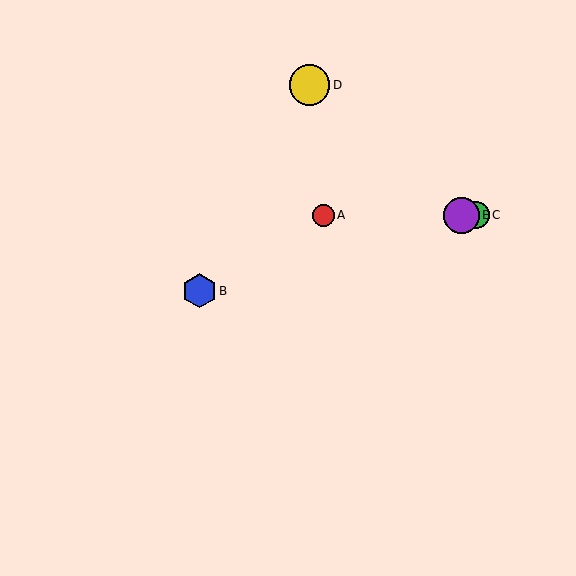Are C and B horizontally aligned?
No, C is at y≈215 and B is at y≈291.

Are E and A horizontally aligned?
Yes, both are at y≈215.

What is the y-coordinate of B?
Object B is at y≈291.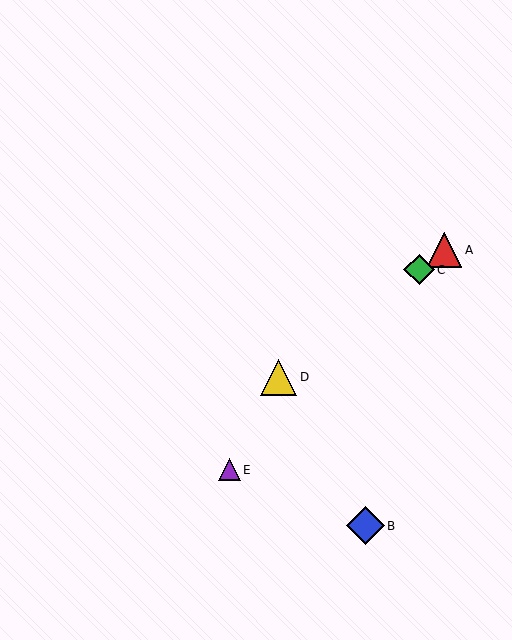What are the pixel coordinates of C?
Object C is at (419, 270).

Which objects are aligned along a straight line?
Objects A, C, D are aligned along a straight line.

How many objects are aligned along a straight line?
3 objects (A, C, D) are aligned along a straight line.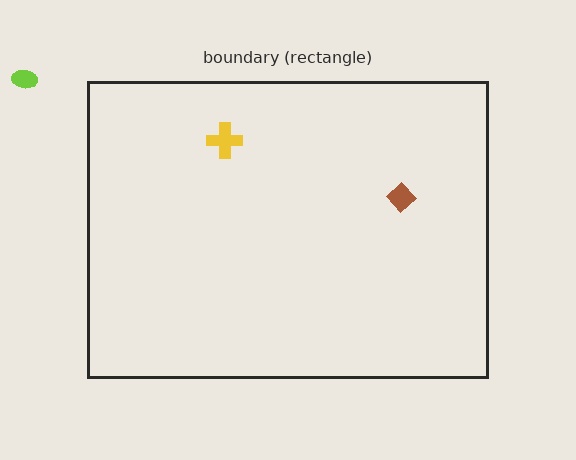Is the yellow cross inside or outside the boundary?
Inside.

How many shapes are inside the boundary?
2 inside, 1 outside.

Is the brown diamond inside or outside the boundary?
Inside.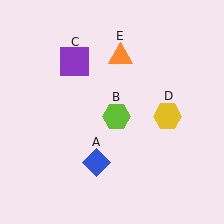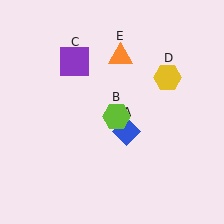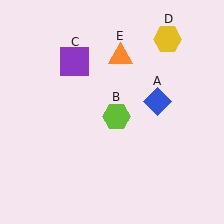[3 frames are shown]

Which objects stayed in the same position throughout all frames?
Lime hexagon (object B) and purple square (object C) and orange triangle (object E) remained stationary.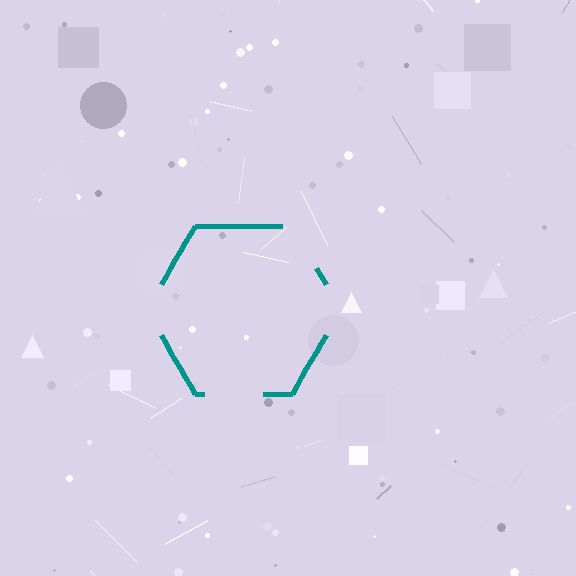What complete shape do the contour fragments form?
The contour fragments form a hexagon.